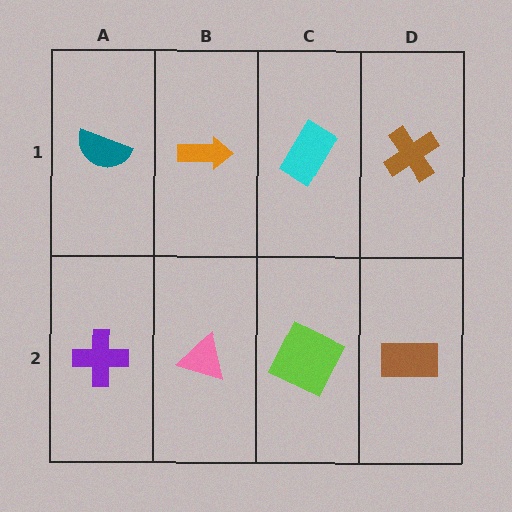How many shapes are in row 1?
4 shapes.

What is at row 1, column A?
A teal semicircle.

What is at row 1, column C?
A cyan rectangle.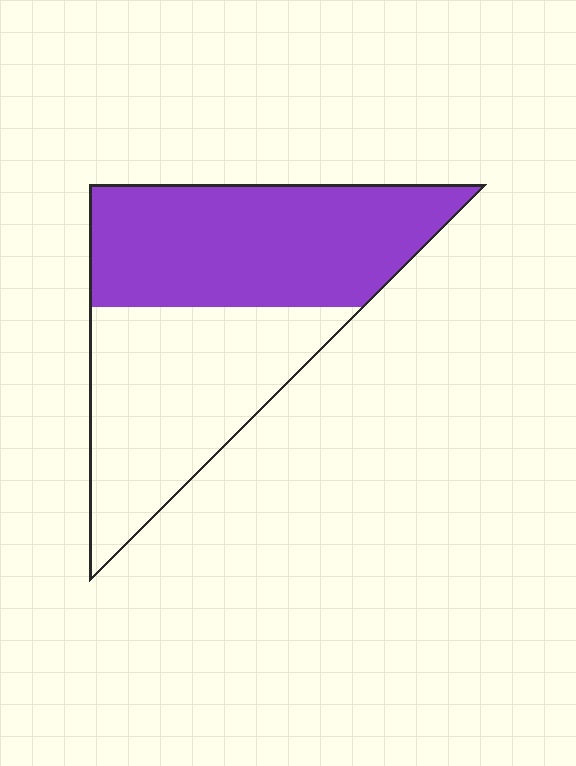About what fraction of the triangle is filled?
About one half (1/2).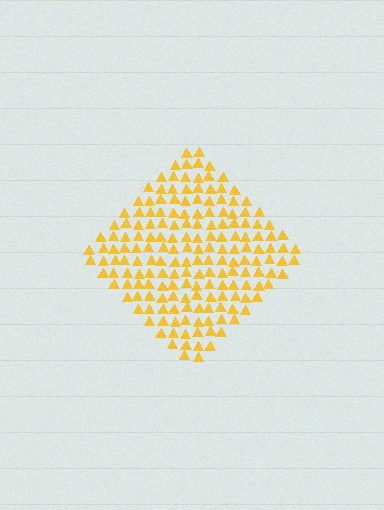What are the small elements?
The small elements are triangles.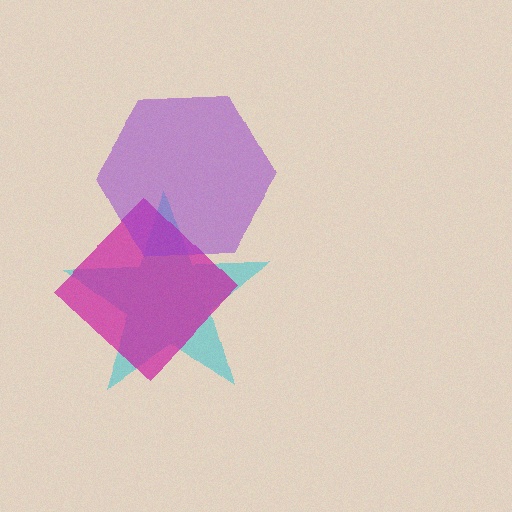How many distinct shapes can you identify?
There are 3 distinct shapes: a cyan star, a magenta diamond, a purple hexagon.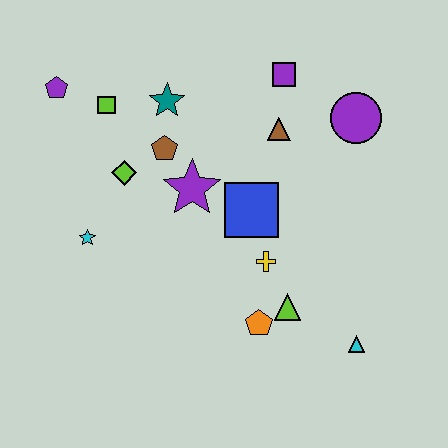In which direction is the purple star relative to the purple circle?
The purple star is to the left of the purple circle.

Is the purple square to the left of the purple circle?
Yes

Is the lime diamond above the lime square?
No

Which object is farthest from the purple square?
The cyan triangle is farthest from the purple square.